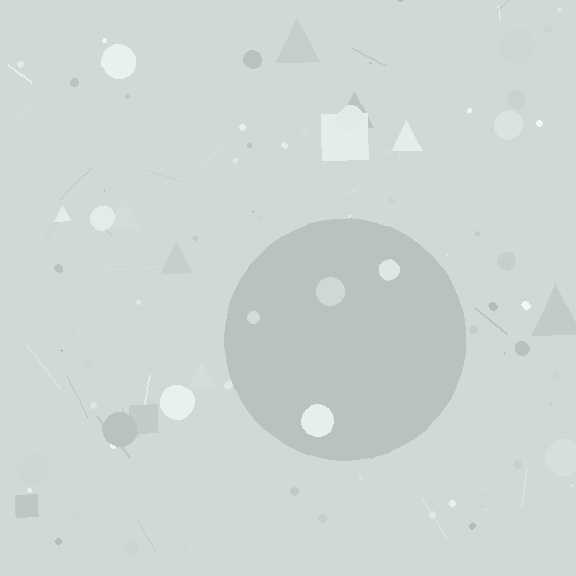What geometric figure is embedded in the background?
A circle is embedded in the background.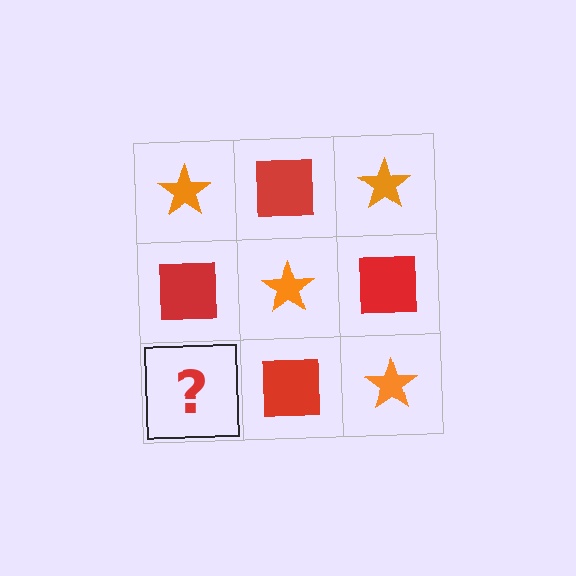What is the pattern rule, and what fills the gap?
The rule is that it alternates orange star and red square in a checkerboard pattern. The gap should be filled with an orange star.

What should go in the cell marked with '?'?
The missing cell should contain an orange star.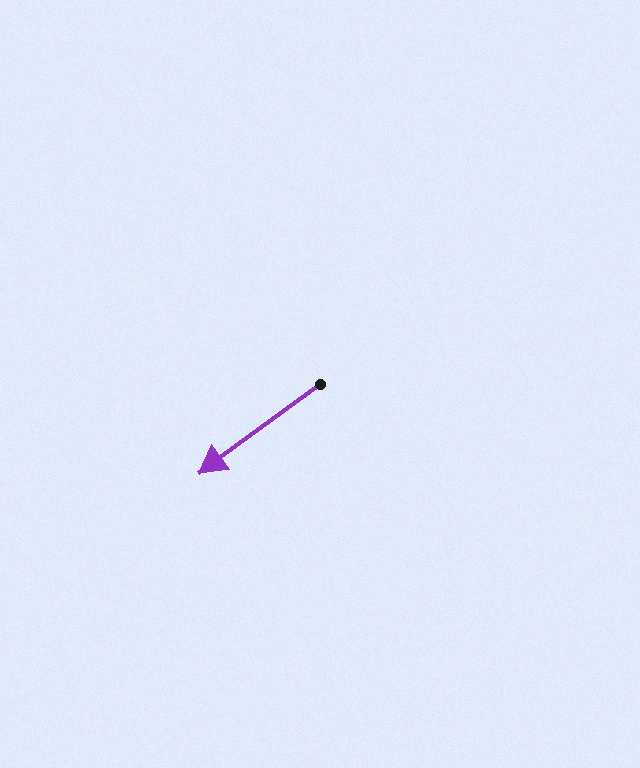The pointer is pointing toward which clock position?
Roughly 8 o'clock.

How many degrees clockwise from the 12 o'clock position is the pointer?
Approximately 234 degrees.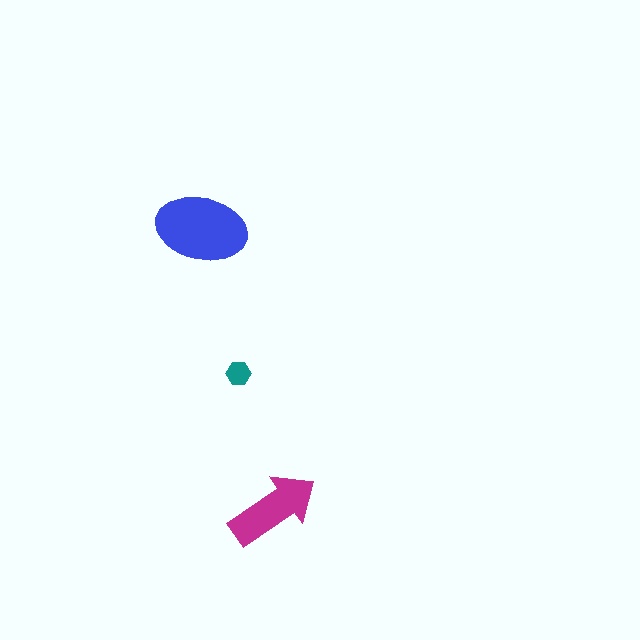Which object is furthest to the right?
The magenta arrow is rightmost.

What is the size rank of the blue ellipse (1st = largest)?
1st.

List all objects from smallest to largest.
The teal hexagon, the magenta arrow, the blue ellipse.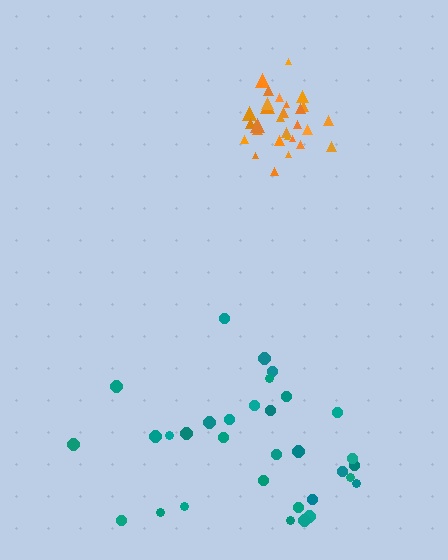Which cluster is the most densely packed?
Orange.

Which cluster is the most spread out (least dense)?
Teal.